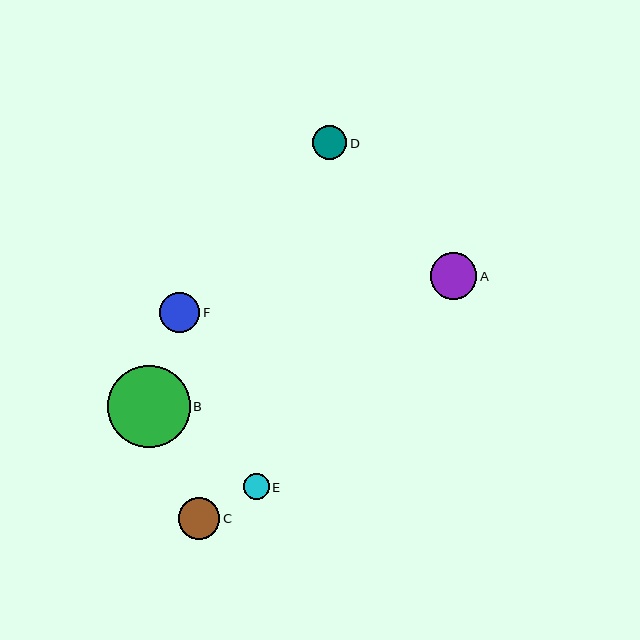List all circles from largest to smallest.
From largest to smallest: B, A, C, F, D, E.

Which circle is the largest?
Circle B is the largest with a size of approximately 83 pixels.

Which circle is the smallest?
Circle E is the smallest with a size of approximately 26 pixels.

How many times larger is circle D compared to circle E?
Circle D is approximately 1.3 times the size of circle E.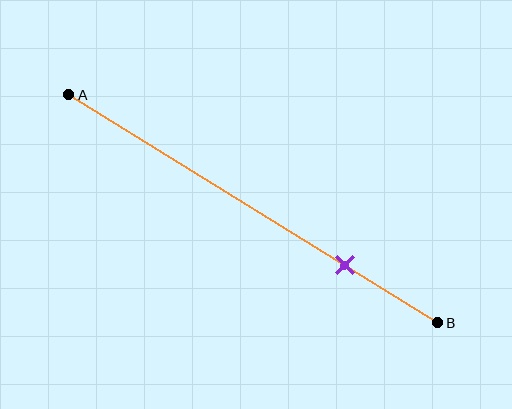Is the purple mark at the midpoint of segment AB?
No, the mark is at about 75% from A, not at the 50% midpoint.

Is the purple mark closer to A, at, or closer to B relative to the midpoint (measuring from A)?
The purple mark is closer to point B than the midpoint of segment AB.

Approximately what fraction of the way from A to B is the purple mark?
The purple mark is approximately 75% of the way from A to B.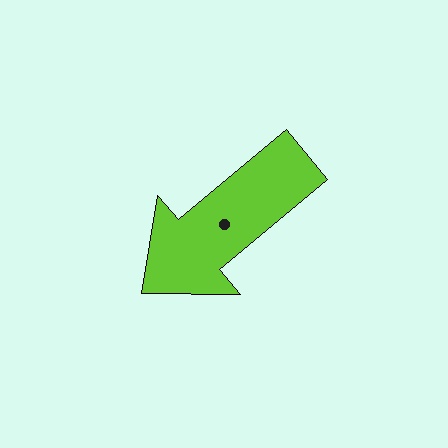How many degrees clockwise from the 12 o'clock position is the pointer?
Approximately 230 degrees.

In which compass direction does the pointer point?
Southwest.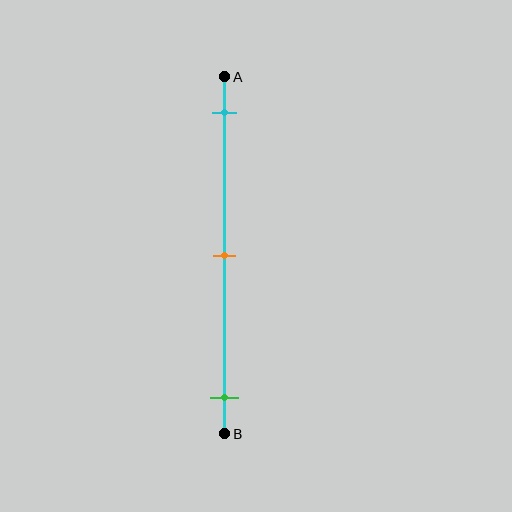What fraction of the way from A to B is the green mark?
The green mark is approximately 90% (0.9) of the way from A to B.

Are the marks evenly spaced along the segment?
Yes, the marks are approximately evenly spaced.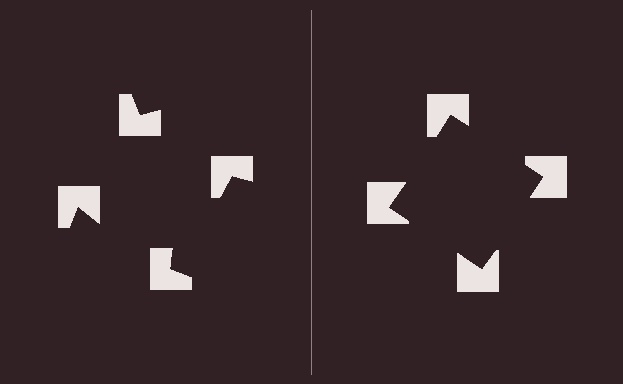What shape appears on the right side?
An illusory square.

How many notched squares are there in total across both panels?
8 — 4 on each side.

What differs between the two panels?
The notched squares are positioned identically on both sides; only the wedge orientations differ. On the right they align to a square; on the left they are misaligned.